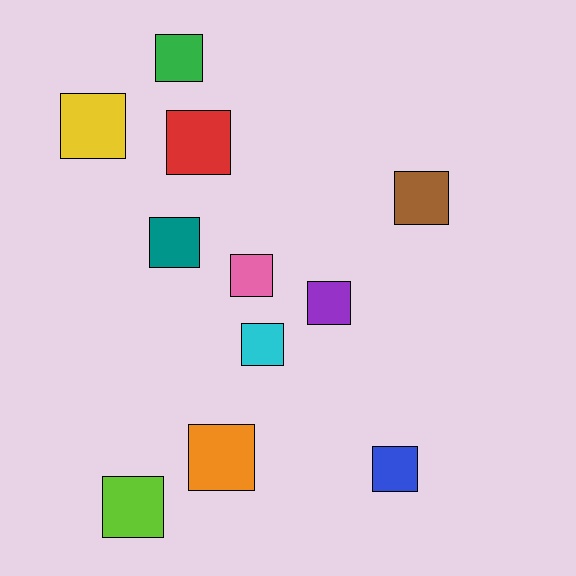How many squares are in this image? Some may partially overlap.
There are 11 squares.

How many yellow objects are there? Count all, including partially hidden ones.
There is 1 yellow object.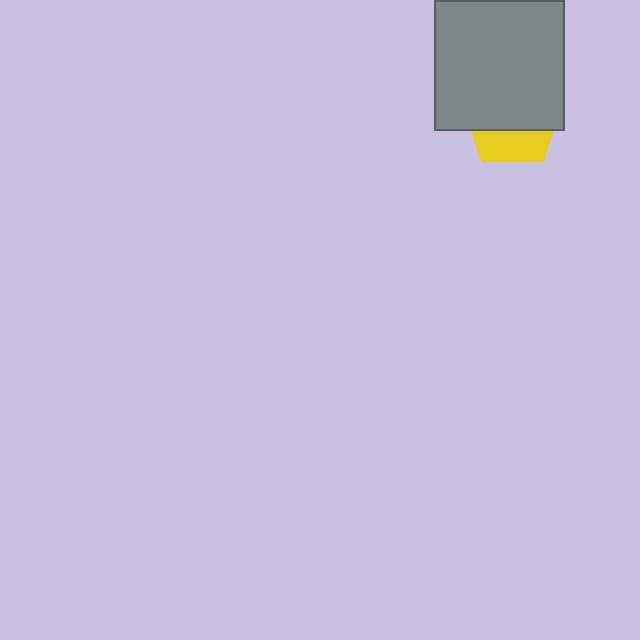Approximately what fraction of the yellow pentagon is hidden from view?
Roughly 68% of the yellow pentagon is hidden behind the gray square.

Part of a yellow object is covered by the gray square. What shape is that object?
It is a pentagon.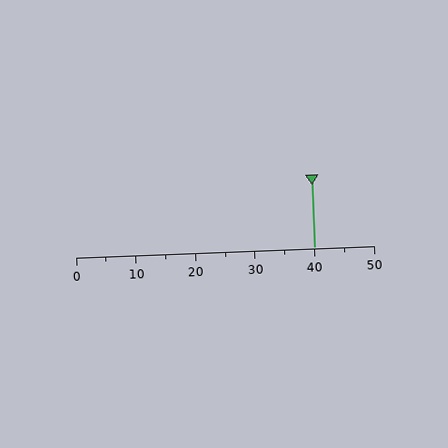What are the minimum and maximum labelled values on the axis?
The axis runs from 0 to 50.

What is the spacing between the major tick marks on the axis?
The major ticks are spaced 10 apart.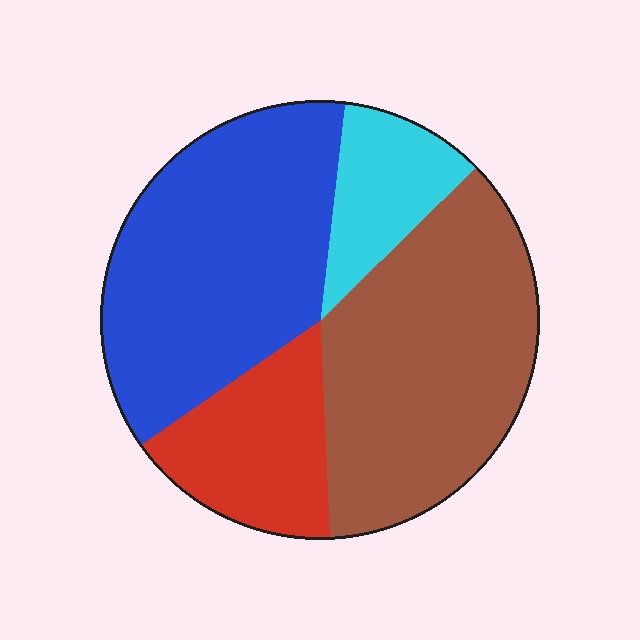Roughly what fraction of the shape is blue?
Blue takes up about three eighths (3/8) of the shape.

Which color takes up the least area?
Cyan, at roughly 10%.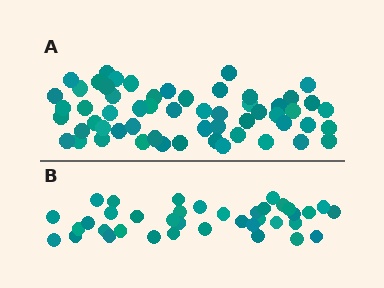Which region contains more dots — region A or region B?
Region A (the top region) has more dots.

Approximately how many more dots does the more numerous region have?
Region A has approximately 20 more dots than region B.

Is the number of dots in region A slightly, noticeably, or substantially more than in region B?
Region A has substantially more. The ratio is roughly 1.5 to 1.